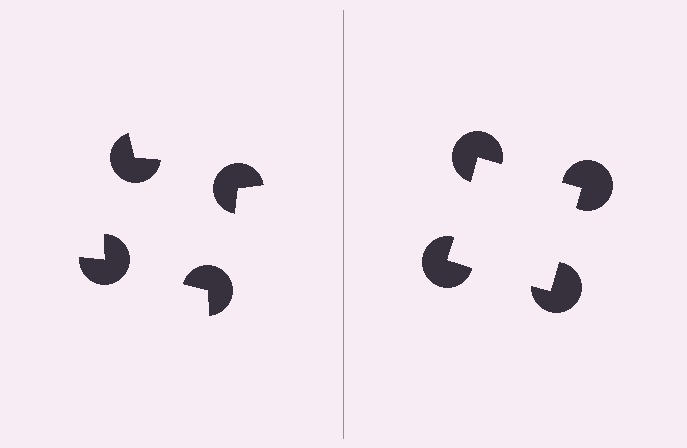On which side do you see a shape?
An illusory square appears on the right side. On the left side the wedge cuts are rotated, so no coherent shape forms.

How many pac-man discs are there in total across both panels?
8 — 4 on each side.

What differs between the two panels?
The pac-man discs are positioned identically on both sides; only the wedge orientations differ. On the right they align to a square; on the left they are misaligned.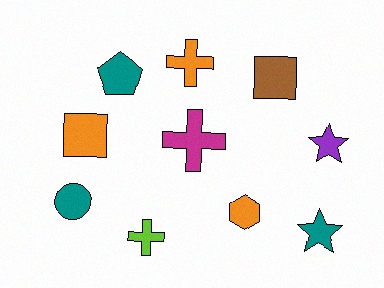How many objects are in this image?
There are 10 objects.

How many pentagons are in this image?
There is 1 pentagon.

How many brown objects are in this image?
There is 1 brown object.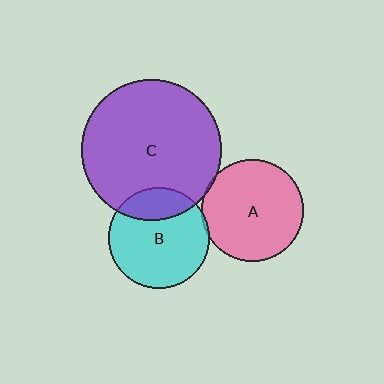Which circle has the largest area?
Circle C (purple).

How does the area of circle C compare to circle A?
Approximately 1.9 times.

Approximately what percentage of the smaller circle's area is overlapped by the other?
Approximately 5%.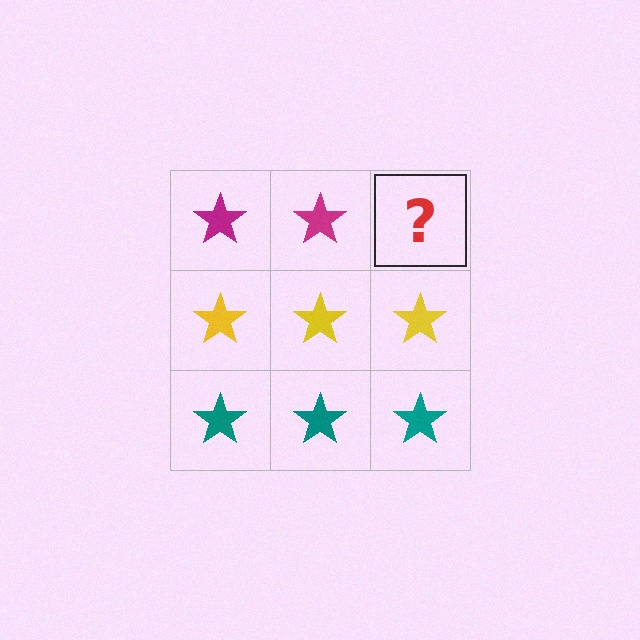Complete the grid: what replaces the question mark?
The question mark should be replaced with a magenta star.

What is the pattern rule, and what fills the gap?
The rule is that each row has a consistent color. The gap should be filled with a magenta star.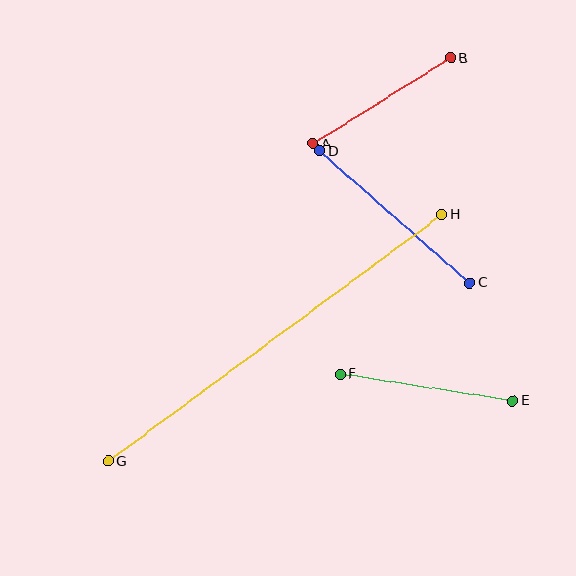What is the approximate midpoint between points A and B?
The midpoint is at approximately (382, 101) pixels.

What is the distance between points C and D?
The distance is approximately 200 pixels.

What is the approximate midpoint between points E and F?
The midpoint is at approximately (427, 387) pixels.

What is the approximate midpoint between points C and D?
The midpoint is at approximately (395, 217) pixels.